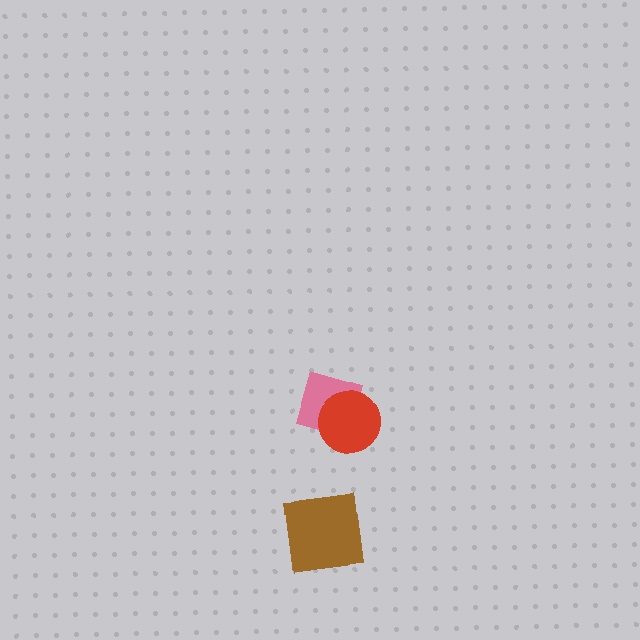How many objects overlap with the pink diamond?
1 object overlaps with the pink diamond.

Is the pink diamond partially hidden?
Yes, it is partially covered by another shape.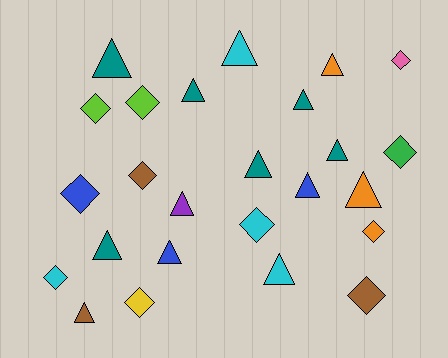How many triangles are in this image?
There are 14 triangles.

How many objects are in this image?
There are 25 objects.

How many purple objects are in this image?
There is 1 purple object.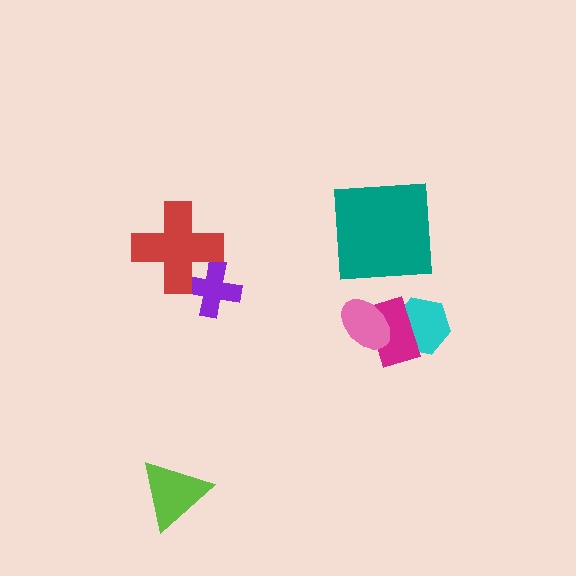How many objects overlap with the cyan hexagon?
1 object overlaps with the cyan hexagon.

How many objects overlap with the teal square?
0 objects overlap with the teal square.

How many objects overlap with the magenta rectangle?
2 objects overlap with the magenta rectangle.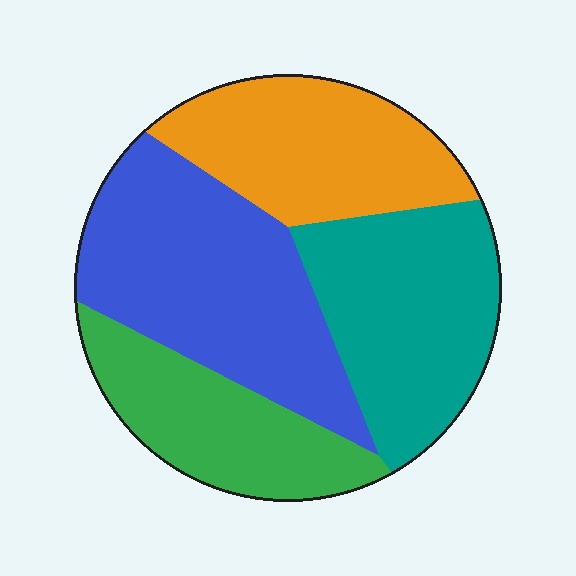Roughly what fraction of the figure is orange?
Orange covers 23% of the figure.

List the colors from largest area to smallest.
From largest to smallest: blue, teal, orange, green.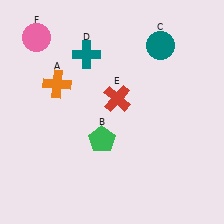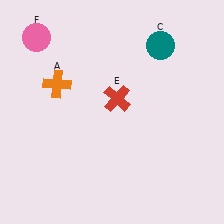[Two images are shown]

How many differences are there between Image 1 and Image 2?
There are 2 differences between the two images.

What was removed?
The green pentagon (B), the teal cross (D) were removed in Image 2.